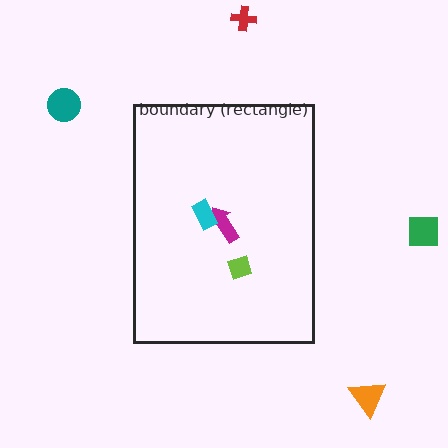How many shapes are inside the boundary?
3 inside, 4 outside.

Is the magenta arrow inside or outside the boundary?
Inside.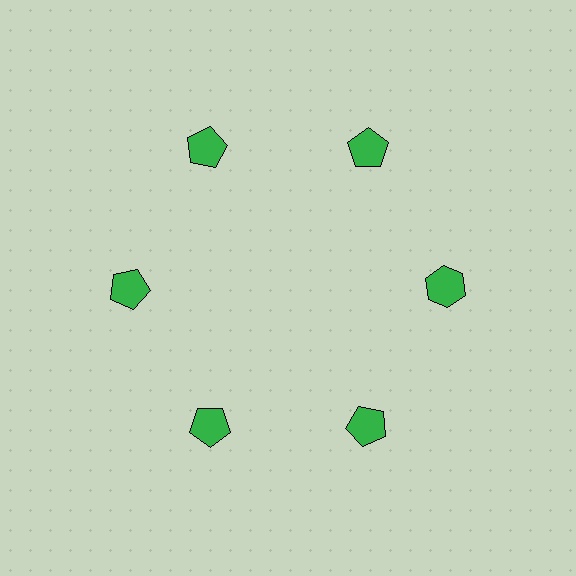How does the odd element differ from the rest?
It has a different shape: hexagon instead of pentagon.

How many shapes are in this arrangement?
There are 6 shapes arranged in a ring pattern.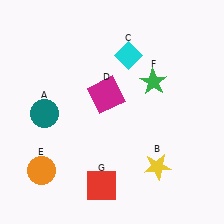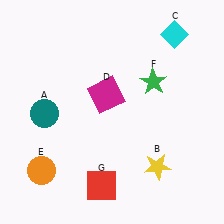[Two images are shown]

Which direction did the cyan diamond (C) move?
The cyan diamond (C) moved right.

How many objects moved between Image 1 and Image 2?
1 object moved between the two images.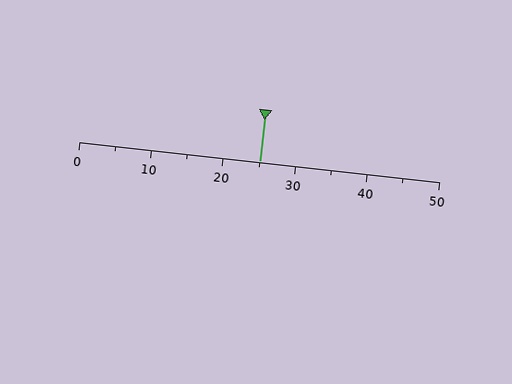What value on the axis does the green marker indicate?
The marker indicates approximately 25.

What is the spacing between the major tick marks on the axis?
The major ticks are spaced 10 apart.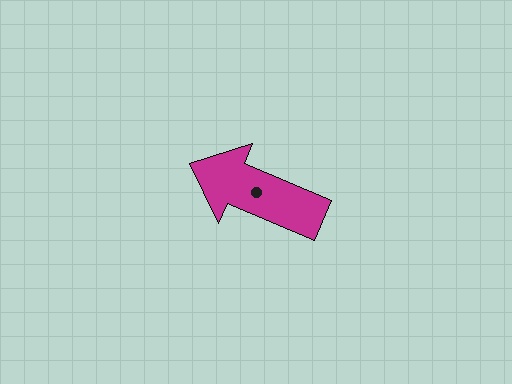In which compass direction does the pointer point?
Northwest.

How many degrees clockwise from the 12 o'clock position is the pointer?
Approximately 293 degrees.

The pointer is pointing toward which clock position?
Roughly 10 o'clock.